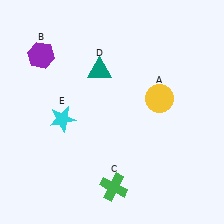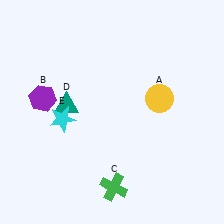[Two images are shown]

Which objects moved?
The objects that moved are: the purple hexagon (B), the teal triangle (D).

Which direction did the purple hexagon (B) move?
The purple hexagon (B) moved down.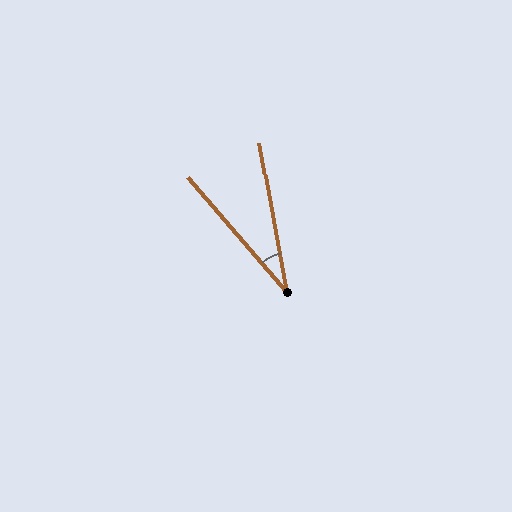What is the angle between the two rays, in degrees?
Approximately 30 degrees.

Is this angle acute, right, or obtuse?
It is acute.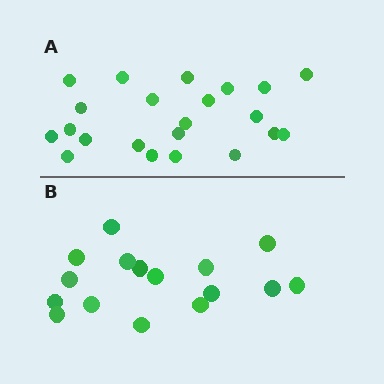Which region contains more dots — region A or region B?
Region A (the top region) has more dots.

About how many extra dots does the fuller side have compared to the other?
Region A has about 6 more dots than region B.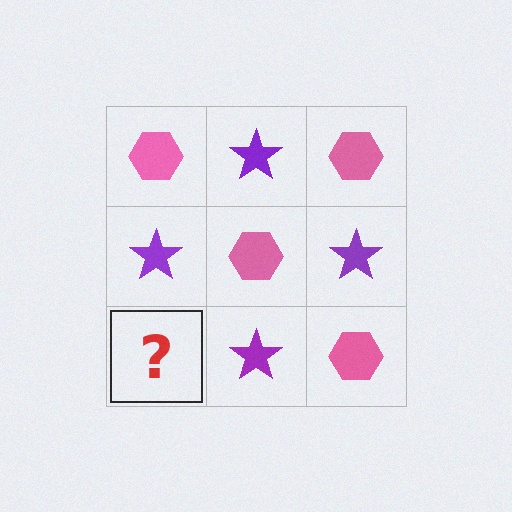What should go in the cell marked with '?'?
The missing cell should contain a pink hexagon.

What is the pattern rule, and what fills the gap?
The rule is that it alternates pink hexagon and purple star in a checkerboard pattern. The gap should be filled with a pink hexagon.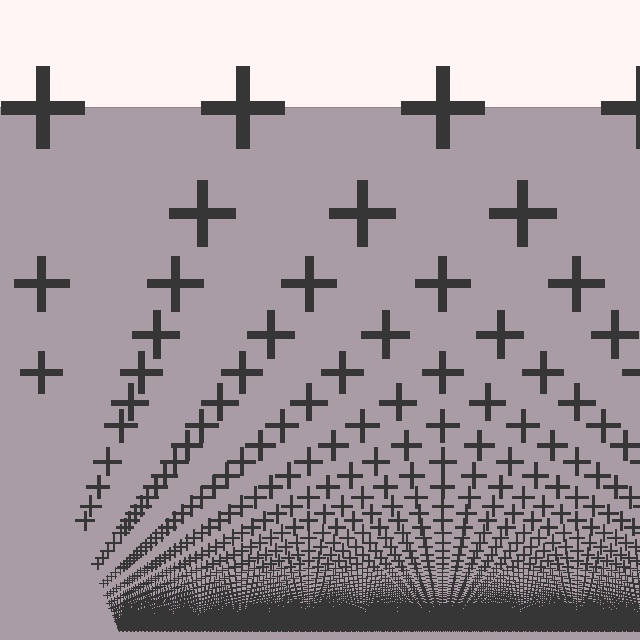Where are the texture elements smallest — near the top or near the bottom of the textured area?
Near the bottom.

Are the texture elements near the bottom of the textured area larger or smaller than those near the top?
Smaller. The gradient is inverted — elements near the bottom are smaller and denser.